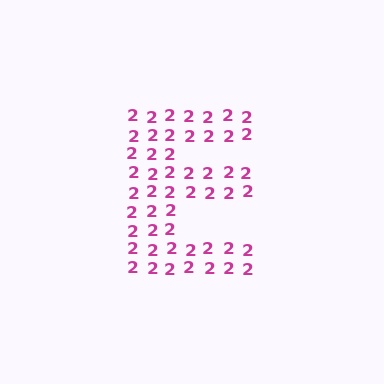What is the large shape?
The large shape is the letter E.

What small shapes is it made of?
It is made of small digit 2's.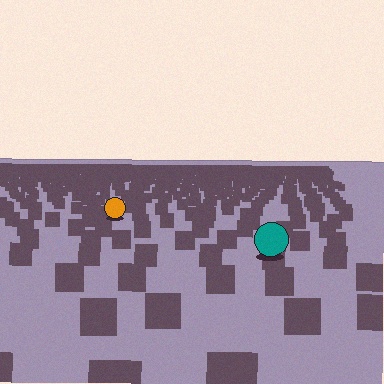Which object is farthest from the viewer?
The orange circle is farthest from the viewer. It appears smaller and the ground texture around it is denser.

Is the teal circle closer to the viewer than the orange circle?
Yes. The teal circle is closer — you can tell from the texture gradient: the ground texture is coarser near it.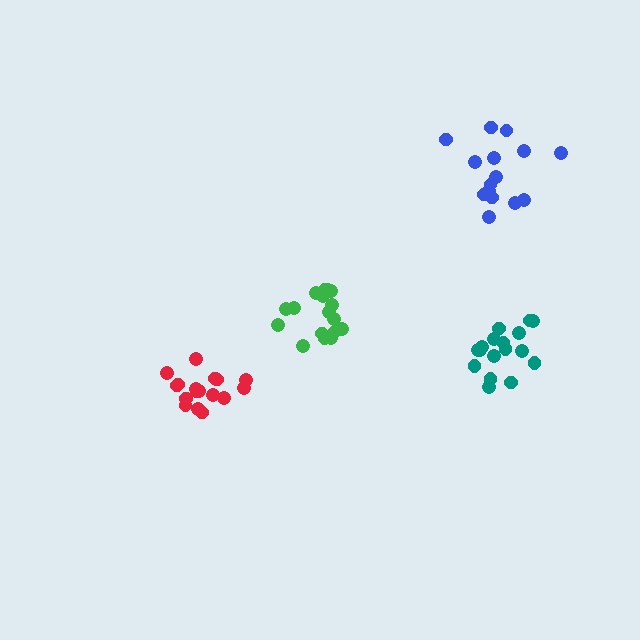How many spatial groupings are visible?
There are 4 spatial groupings.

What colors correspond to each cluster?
The clusters are colored: teal, red, green, blue.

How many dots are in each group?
Group 1: 17 dots, Group 2: 17 dots, Group 3: 17 dots, Group 4: 15 dots (66 total).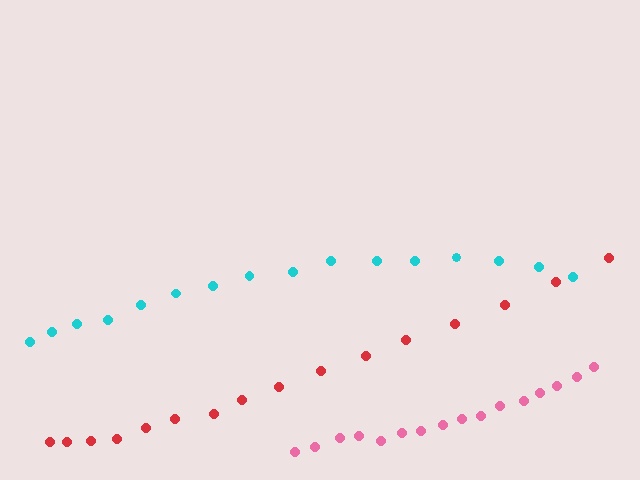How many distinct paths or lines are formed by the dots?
There are 3 distinct paths.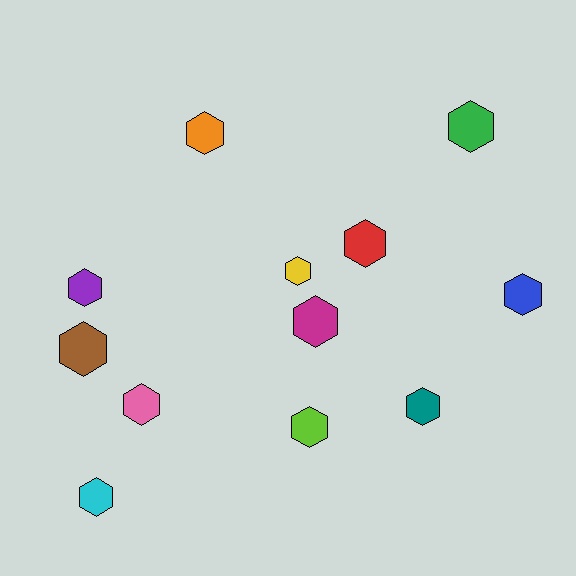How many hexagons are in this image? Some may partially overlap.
There are 12 hexagons.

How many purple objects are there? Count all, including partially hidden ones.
There is 1 purple object.